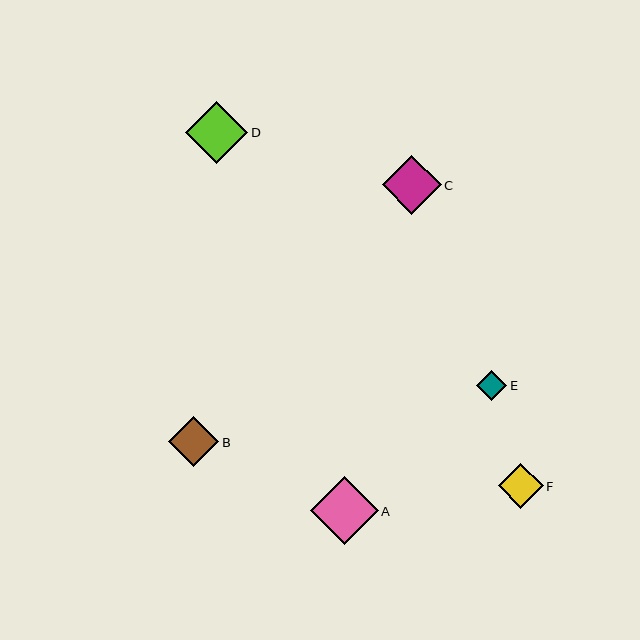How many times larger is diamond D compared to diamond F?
Diamond D is approximately 1.4 times the size of diamond F.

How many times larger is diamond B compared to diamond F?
Diamond B is approximately 1.1 times the size of diamond F.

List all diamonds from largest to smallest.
From largest to smallest: A, D, C, B, F, E.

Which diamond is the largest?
Diamond A is the largest with a size of approximately 68 pixels.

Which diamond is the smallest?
Diamond E is the smallest with a size of approximately 30 pixels.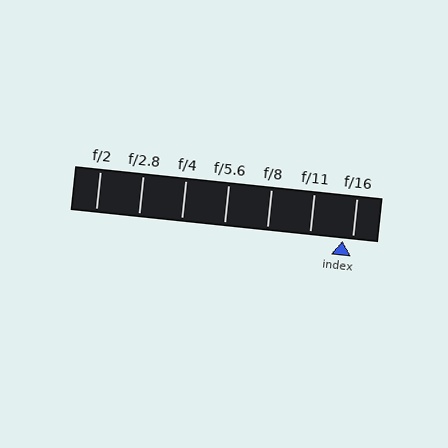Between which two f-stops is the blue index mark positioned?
The index mark is between f/11 and f/16.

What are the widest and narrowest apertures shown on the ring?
The widest aperture shown is f/2 and the narrowest is f/16.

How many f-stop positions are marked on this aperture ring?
There are 7 f-stop positions marked.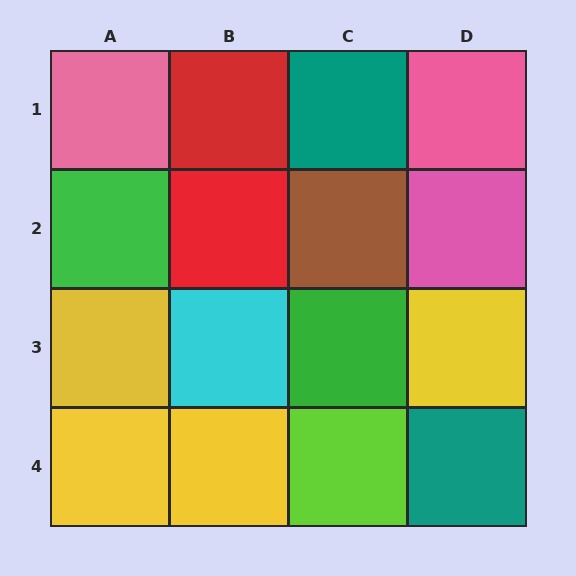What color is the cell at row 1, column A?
Pink.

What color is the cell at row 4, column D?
Teal.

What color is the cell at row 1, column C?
Teal.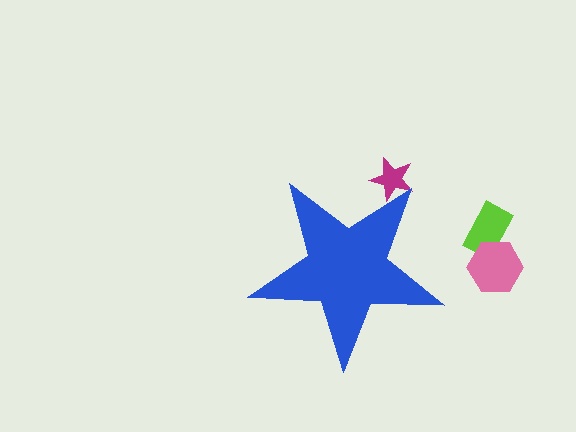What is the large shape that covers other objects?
A blue star.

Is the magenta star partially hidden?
Yes, the magenta star is partially hidden behind the blue star.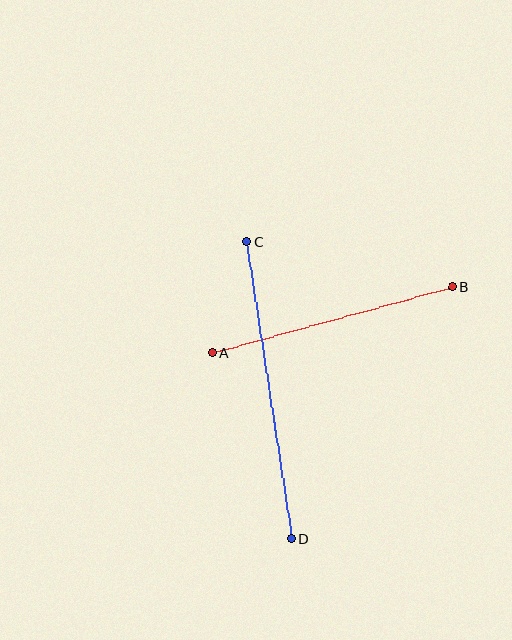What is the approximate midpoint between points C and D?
The midpoint is at approximately (269, 390) pixels.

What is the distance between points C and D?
The distance is approximately 300 pixels.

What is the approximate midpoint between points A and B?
The midpoint is at approximately (332, 320) pixels.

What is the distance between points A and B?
The distance is approximately 249 pixels.